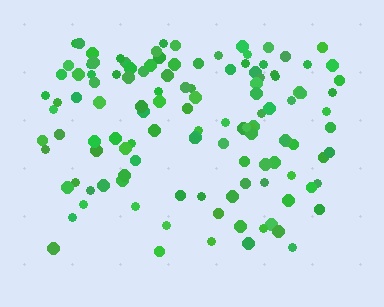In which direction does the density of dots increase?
From bottom to top, with the top side densest.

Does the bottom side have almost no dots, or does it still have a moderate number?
Still a moderate number, just noticeably fewer than the top.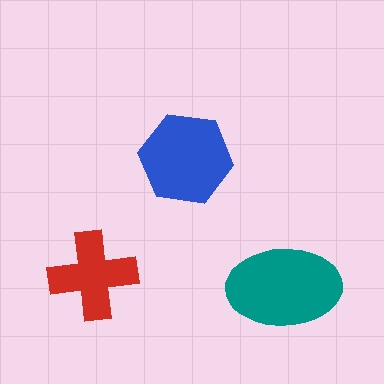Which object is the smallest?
The red cross.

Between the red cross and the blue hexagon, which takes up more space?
The blue hexagon.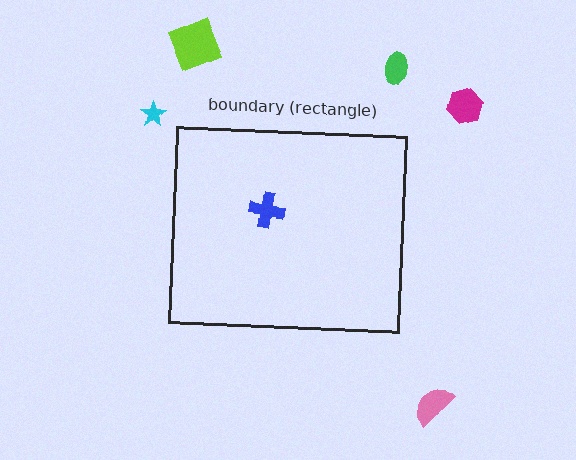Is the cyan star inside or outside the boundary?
Outside.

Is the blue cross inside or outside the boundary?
Inside.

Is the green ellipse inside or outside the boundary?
Outside.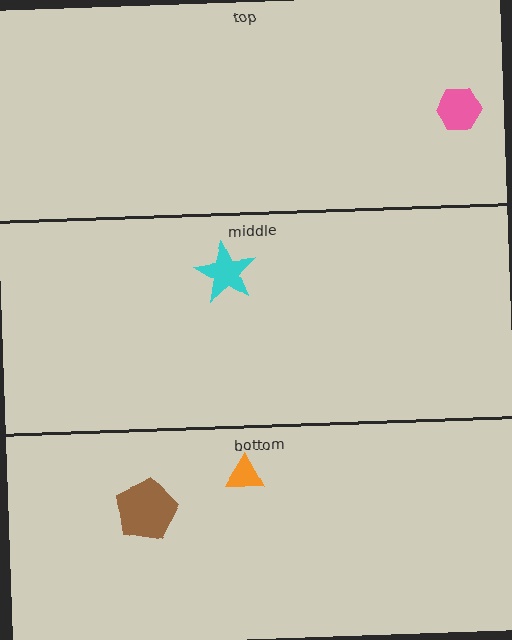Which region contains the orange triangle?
The bottom region.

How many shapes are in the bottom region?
2.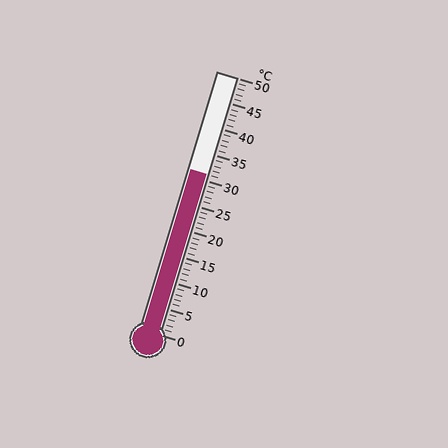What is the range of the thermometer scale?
The thermometer scale ranges from 0°C to 50°C.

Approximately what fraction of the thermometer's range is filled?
The thermometer is filled to approximately 60% of its range.